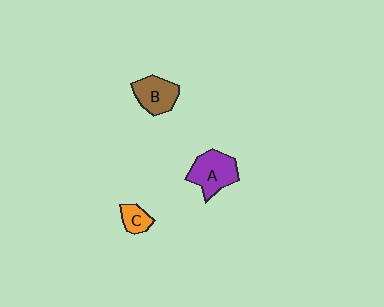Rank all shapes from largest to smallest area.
From largest to smallest: A (purple), B (brown), C (orange).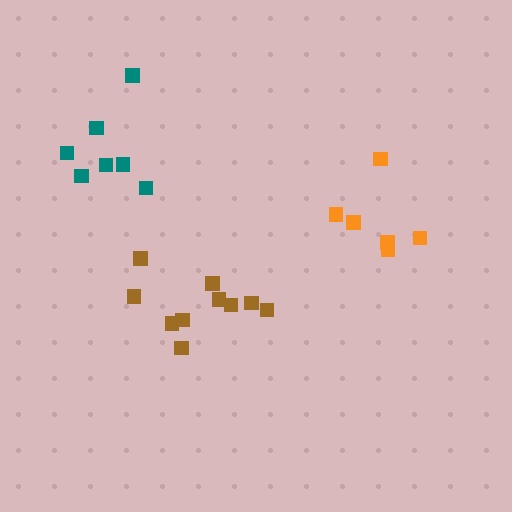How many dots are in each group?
Group 1: 10 dots, Group 2: 7 dots, Group 3: 6 dots (23 total).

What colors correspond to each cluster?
The clusters are colored: brown, teal, orange.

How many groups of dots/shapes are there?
There are 3 groups.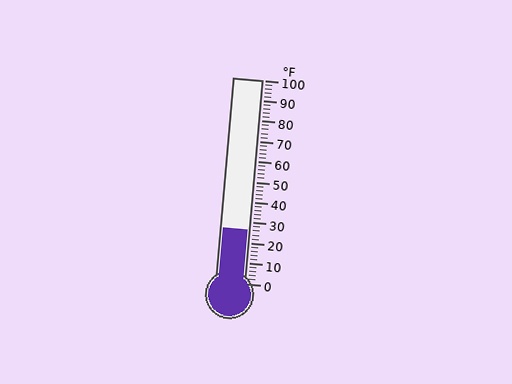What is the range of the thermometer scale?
The thermometer scale ranges from 0°F to 100°F.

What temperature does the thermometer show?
The thermometer shows approximately 26°F.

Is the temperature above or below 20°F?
The temperature is above 20°F.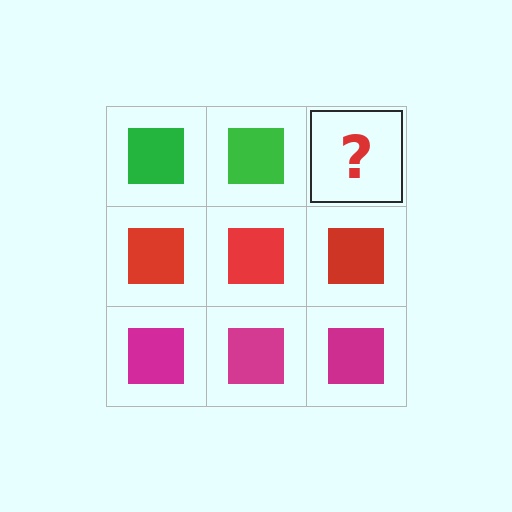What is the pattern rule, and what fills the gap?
The rule is that each row has a consistent color. The gap should be filled with a green square.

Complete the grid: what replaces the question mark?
The question mark should be replaced with a green square.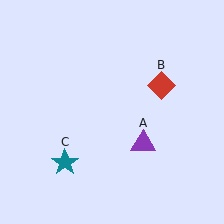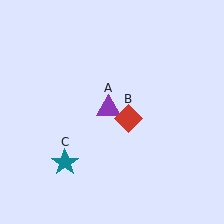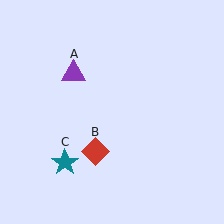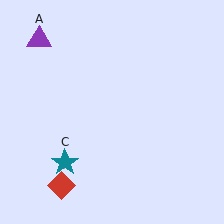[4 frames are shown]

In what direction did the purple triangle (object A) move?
The purple triangle (object A) moved up and to the left.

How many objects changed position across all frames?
2 objects changed position: purple triangle (object A), red diamond (object B).